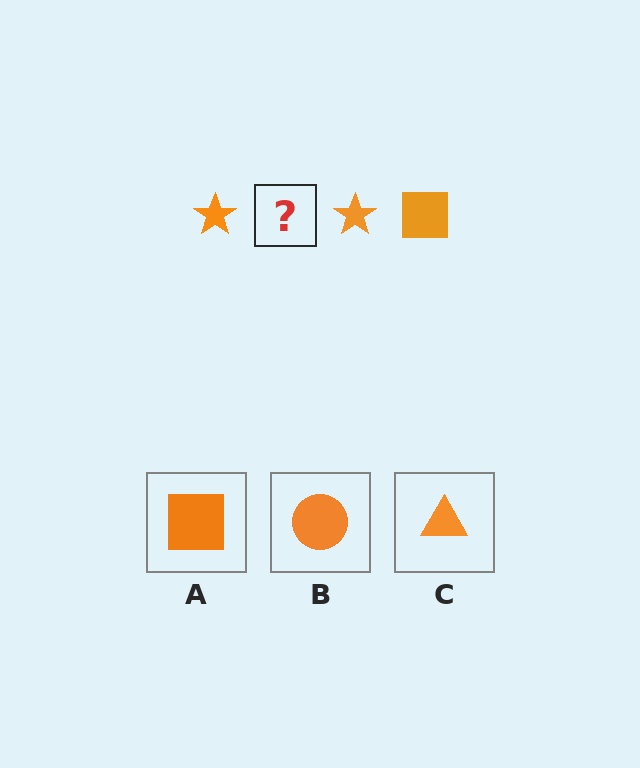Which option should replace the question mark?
Option A.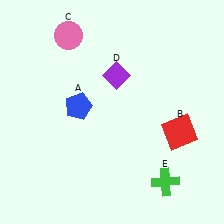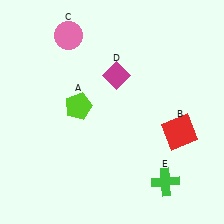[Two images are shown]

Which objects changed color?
A changed from blue to lime. D changed from purple to magenta.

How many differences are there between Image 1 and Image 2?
There are 2 differences between the two images.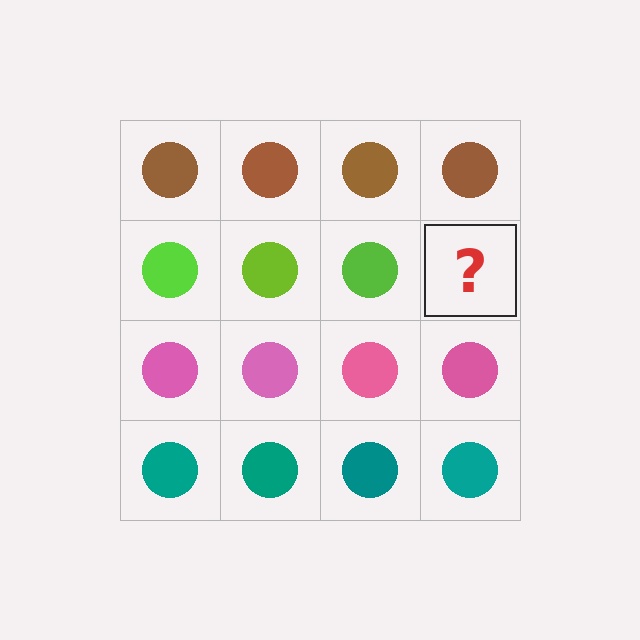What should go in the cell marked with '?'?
The missing cell should contain a lime circle.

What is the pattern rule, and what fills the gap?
The rule is that each row has a consistent color. The gap should be filled with a lime circle.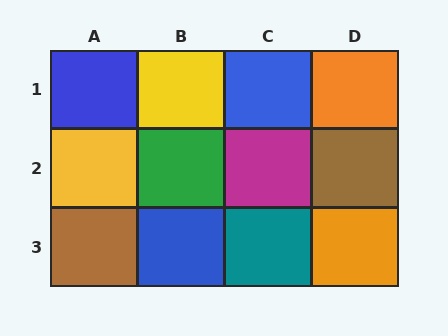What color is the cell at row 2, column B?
Green.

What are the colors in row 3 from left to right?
Brown, blue, teal, orange.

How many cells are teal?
1 cell is teal.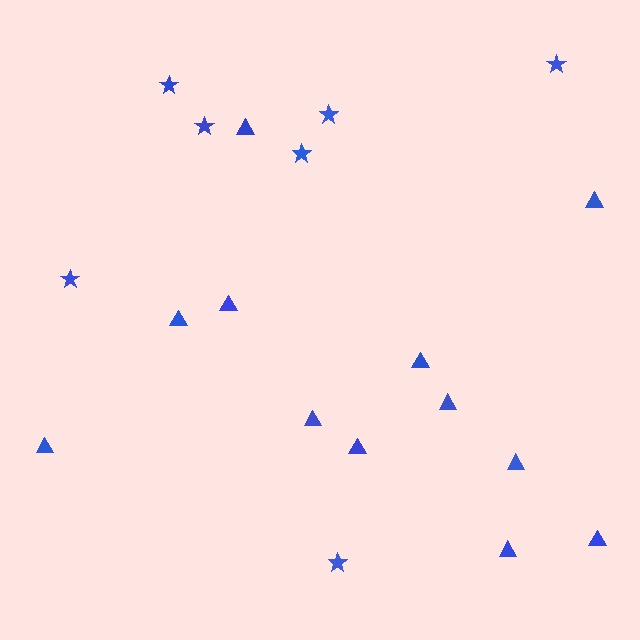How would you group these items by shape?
There are 2 groups: one group of stars (7) and one group of triangles (12).